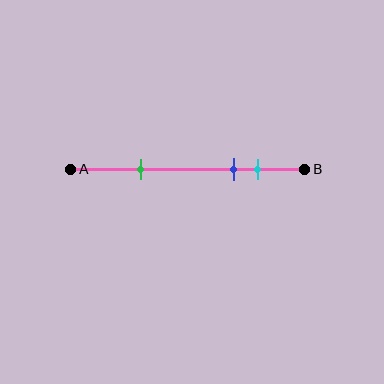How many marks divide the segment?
There are 3 marks dividing the segment.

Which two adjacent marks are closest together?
The blue and cyan marks are the closest adjacent pair.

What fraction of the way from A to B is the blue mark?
The blue mark is approximately 70% (0.7) of the way from A to B.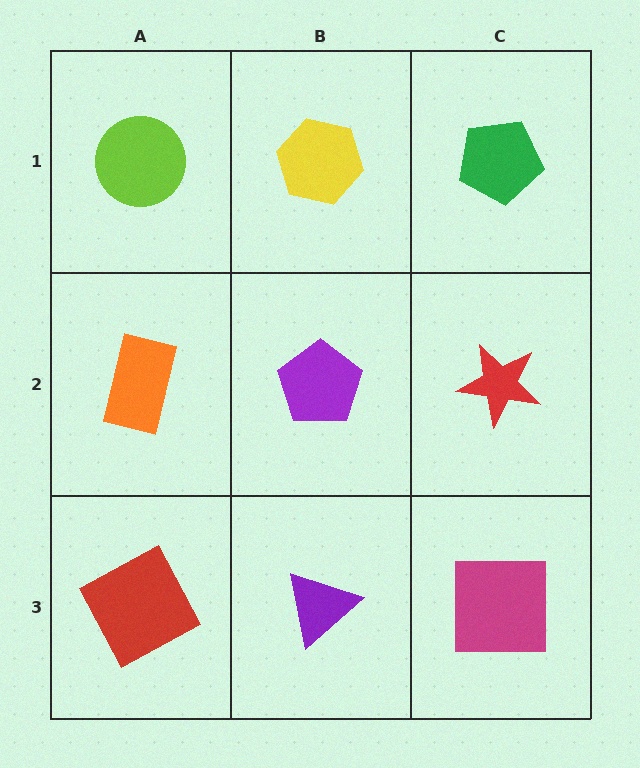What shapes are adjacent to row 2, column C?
A green pentagon (row 1, column C), a magenta square (row 3, column C), a purple pentagon (row 2, column B).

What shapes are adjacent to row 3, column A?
An orange rectangle (row 2, column A), a purple triangle (row 3, column B).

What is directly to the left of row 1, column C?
A yellow hexagon.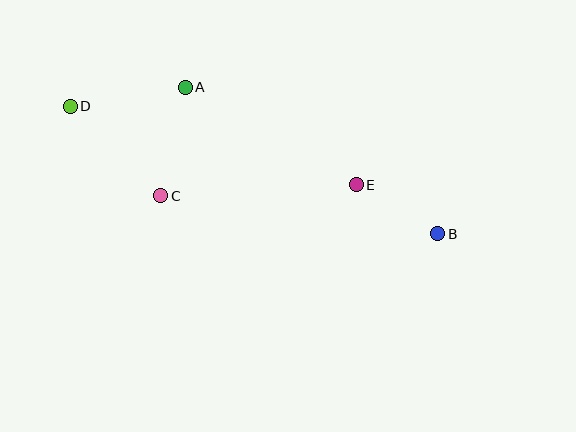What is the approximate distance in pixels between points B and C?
The distance between B and C is approximately 280 pixels.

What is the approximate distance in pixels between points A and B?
The distance between A and B is approximately 292 pixels.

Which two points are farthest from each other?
Points B and D are farthest from each other.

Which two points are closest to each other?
Points B and E are closest to each other.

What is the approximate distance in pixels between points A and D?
The distance between A and D is approximately 117 pixels.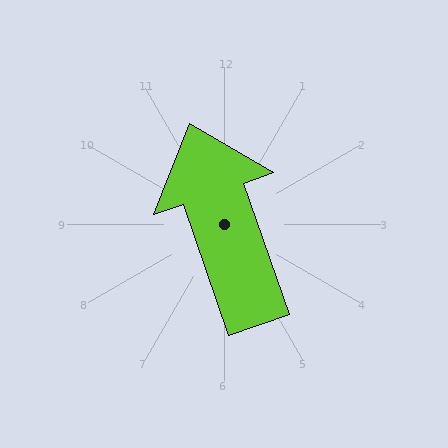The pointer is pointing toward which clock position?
Roughly 11 o'clock.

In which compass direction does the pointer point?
North.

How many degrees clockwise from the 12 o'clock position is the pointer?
Approximately 341 degrees.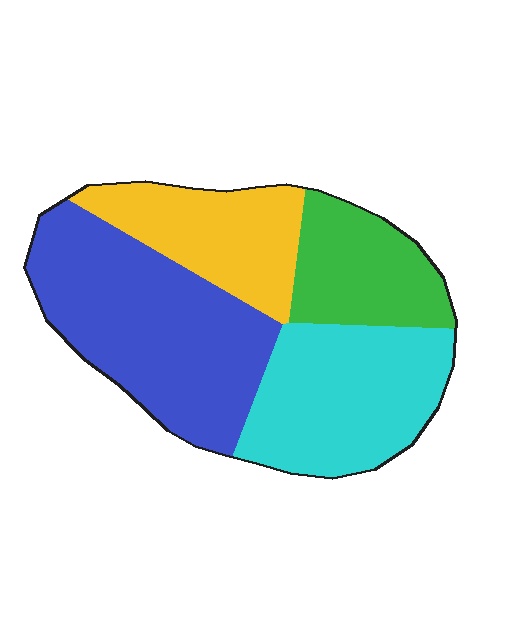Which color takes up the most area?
Blue, at roughly 35%.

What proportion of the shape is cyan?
Cyan takes up about one quarter (1/4) of the shape.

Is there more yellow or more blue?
Blue.